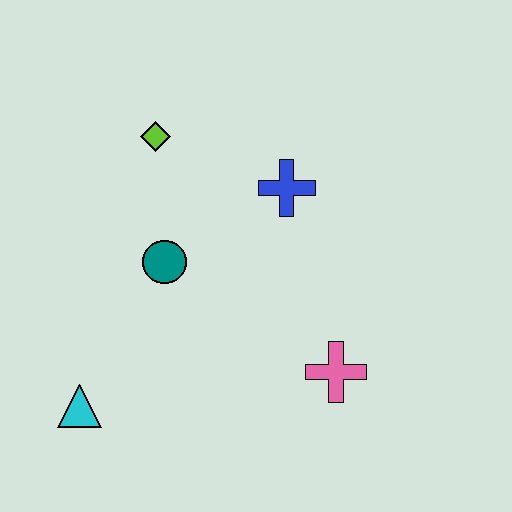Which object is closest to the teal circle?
The lime diamond is closest to the teal circle.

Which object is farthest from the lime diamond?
The pink cross is farthest from the lime diamond.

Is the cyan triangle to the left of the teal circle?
Yes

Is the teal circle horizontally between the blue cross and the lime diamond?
Yes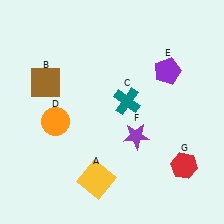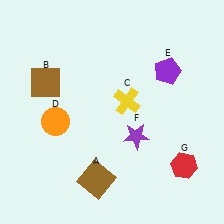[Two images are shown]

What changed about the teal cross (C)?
In Image 1, C is teal. In Image 2, it changed to yellow.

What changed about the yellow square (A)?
In Image 1, A is yellow. In Image 2, it changed to brown.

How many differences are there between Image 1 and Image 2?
There are 2 differences between the two images.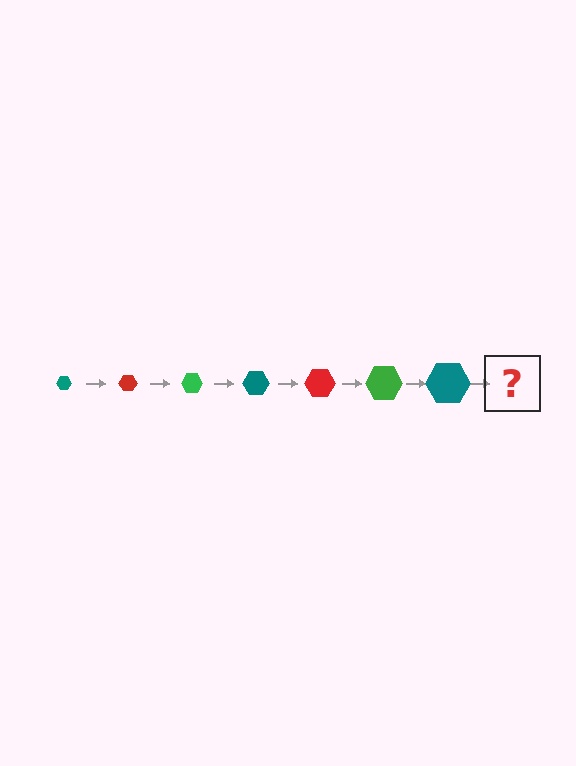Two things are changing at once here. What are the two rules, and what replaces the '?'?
The two rules are that the hexagon grows larger each step and the color cycles through teal, red, and green. The '?' should be a red hexagon, larger than the previous one.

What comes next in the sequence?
The next element should be a red hexagon, larger than the previous one.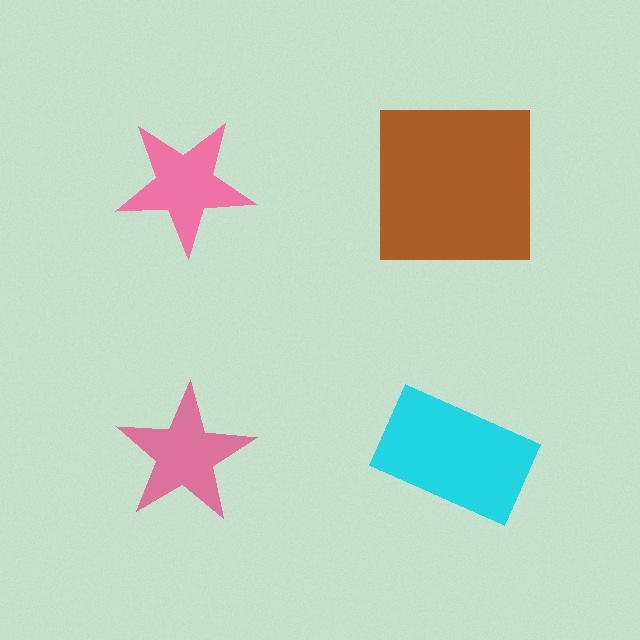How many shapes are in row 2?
2 shapes.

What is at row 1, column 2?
A brown square.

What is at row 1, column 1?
A pink star.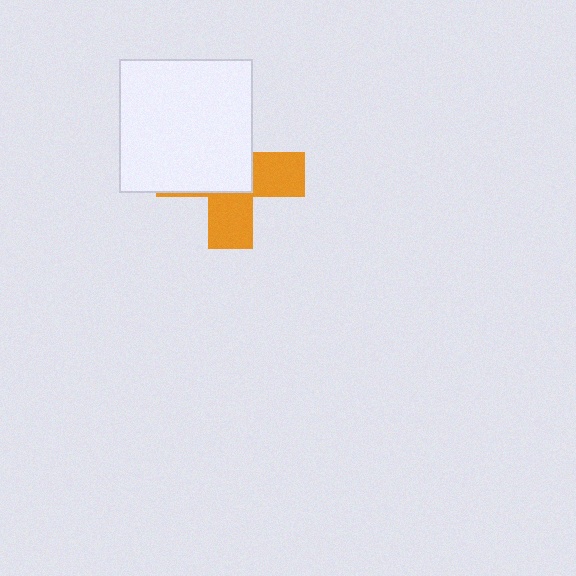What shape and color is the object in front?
The object in front is a white square.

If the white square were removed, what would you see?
You would see the complete orange cross.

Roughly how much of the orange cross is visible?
A small part of it is visible (roughly 44%).